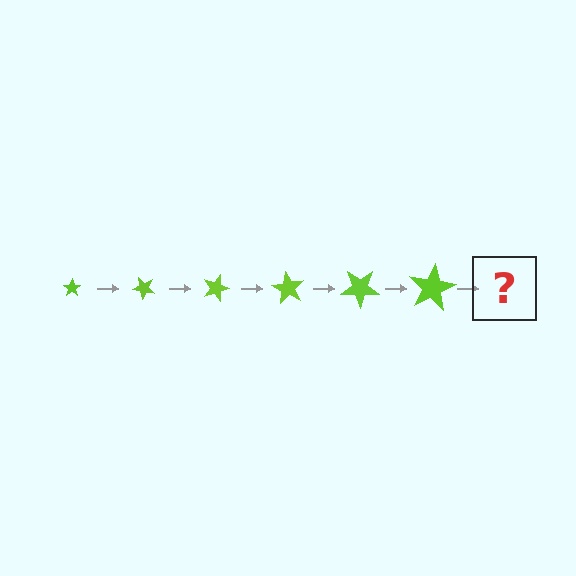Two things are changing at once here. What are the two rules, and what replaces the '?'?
The two rules are that the star grows larger each step and it rotates 45 degrees each step. The '?' should be a star, larger than the previous one and rotated 270 degrees from the start.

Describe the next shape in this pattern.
It should be a star, larger than the previous one and rotated 270 degrees from the start.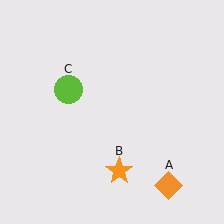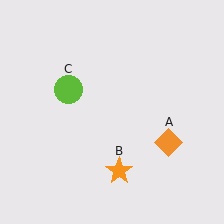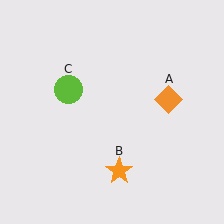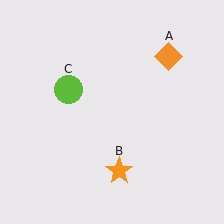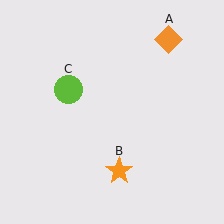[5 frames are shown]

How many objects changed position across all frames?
1 object changed position: orange diamond (object A).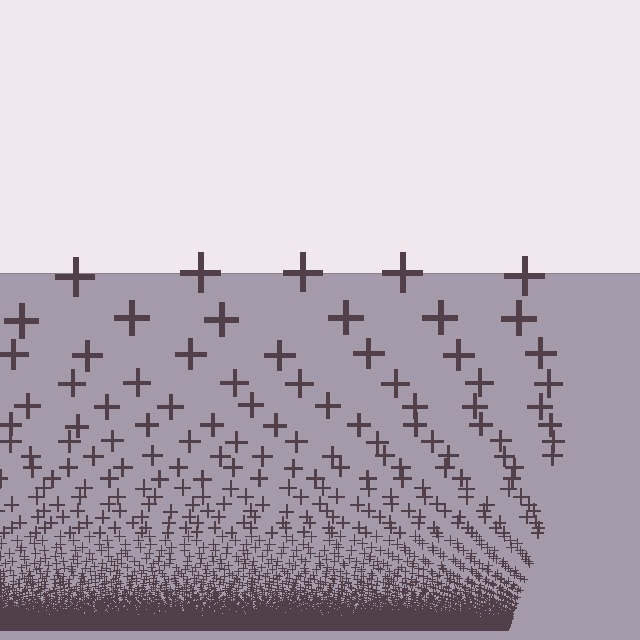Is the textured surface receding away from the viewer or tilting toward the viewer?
The surface appears to tilt toward the viewer. Texture elements get larger and sparser toward the top.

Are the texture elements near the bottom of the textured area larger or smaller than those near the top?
Smaller. The gradient is inverted — elements near the bottom are smaller and denser.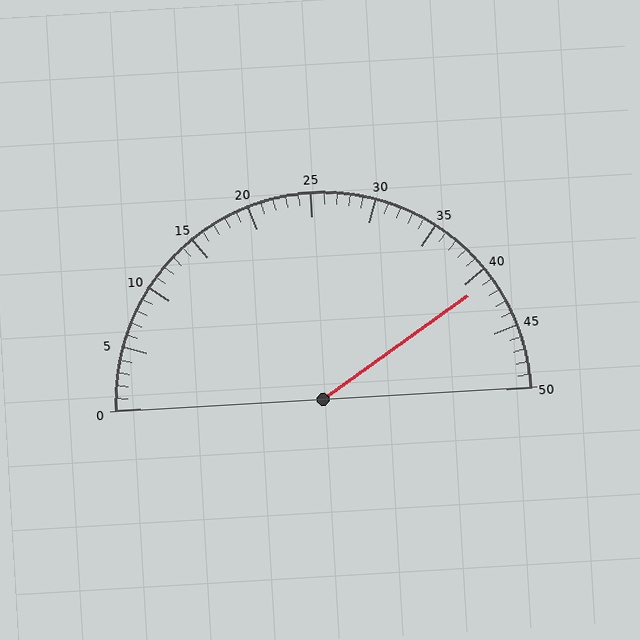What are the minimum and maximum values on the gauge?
The gauge ranges from 0 to 50.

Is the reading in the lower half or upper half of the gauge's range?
The reading is in the upper half of the range (0 to 50).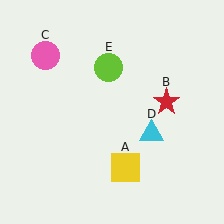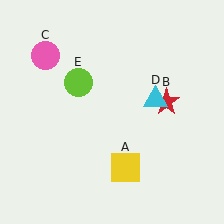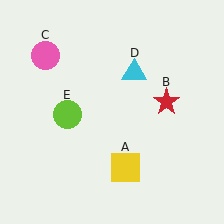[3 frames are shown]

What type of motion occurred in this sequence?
The cyan triangle (object D), lime circle (object E) rotated counterclockwise around the center of the scene.